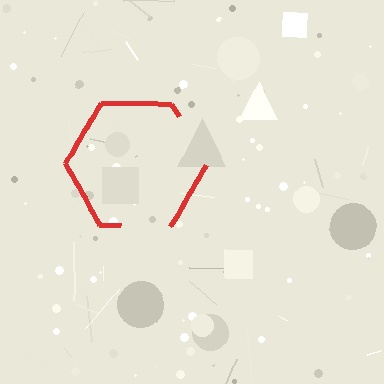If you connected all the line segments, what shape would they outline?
They would outline a hexagon.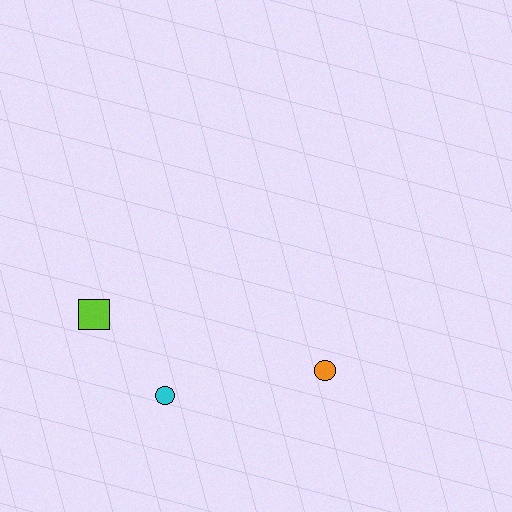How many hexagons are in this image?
There are no hexagons.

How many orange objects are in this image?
There is 1 orange object.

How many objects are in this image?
There are 3 objects.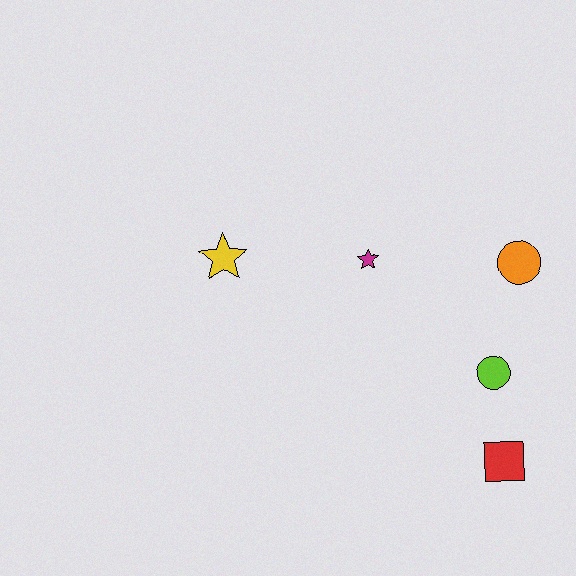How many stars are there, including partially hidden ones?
There are 2 stars.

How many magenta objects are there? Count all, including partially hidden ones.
There is 1 magenta object.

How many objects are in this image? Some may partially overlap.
There are 5 objects.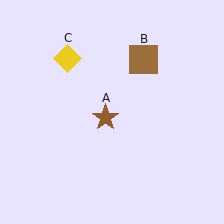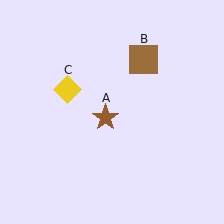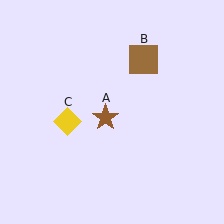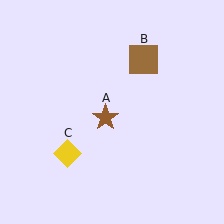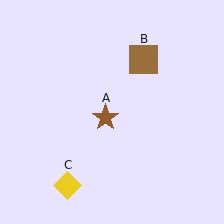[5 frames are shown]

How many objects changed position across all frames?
1 object changed position: yellow diamond (object C).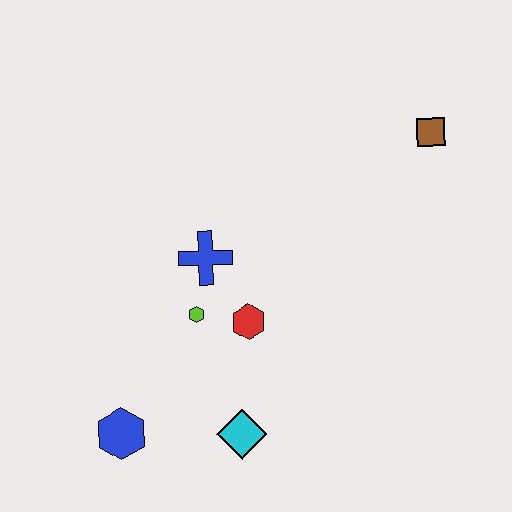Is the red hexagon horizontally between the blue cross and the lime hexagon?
No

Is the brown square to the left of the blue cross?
No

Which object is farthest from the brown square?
The blue hexagon is farthest from the brown square.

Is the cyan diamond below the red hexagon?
Yes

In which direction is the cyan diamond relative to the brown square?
The cyan diamond is below the brown square.